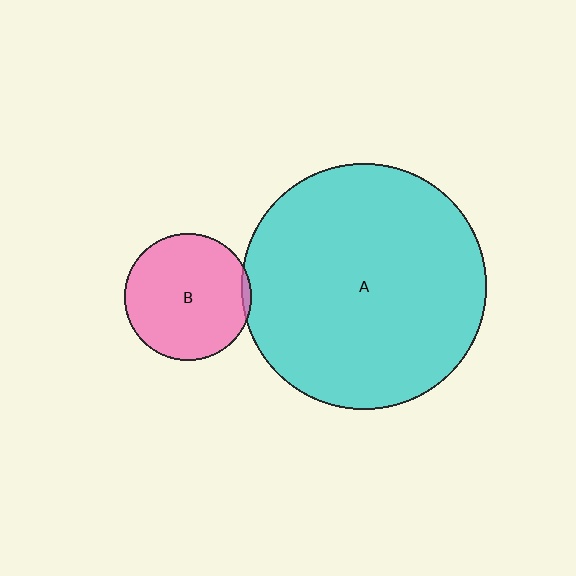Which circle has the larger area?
Circle A (cyan).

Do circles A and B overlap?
Yes.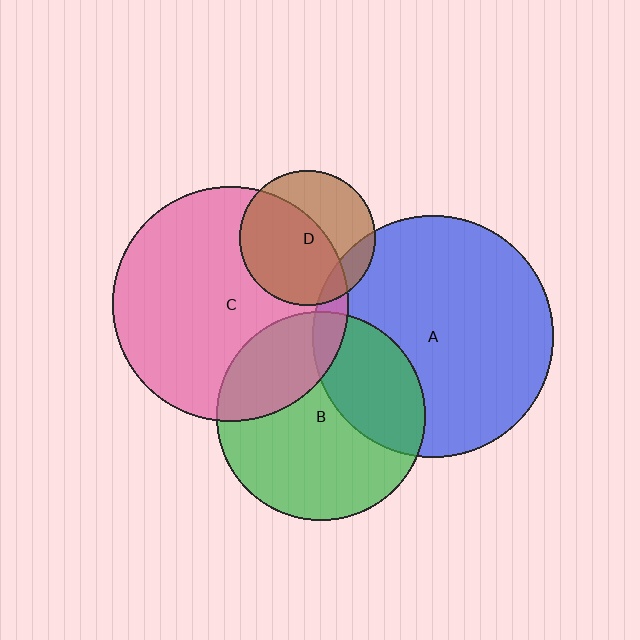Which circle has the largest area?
Circle A (blue).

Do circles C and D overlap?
Yes.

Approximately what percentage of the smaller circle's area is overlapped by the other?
Approximately 60%.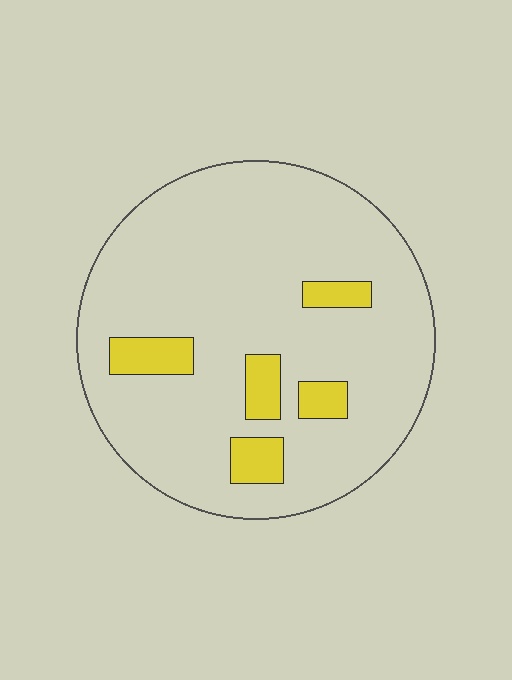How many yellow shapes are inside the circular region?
5.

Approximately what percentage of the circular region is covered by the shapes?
Approximately 10%.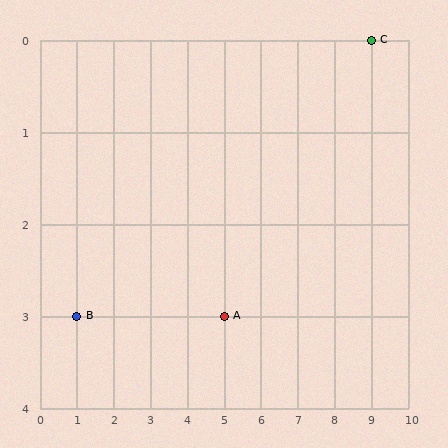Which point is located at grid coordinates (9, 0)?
Point C is at (9, 0).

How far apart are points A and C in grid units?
Points A and C are 4 columns and 3 rows apart (about 5.0 grid units diagonally).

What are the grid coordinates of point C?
Point C is at grid coordinates (9, 0).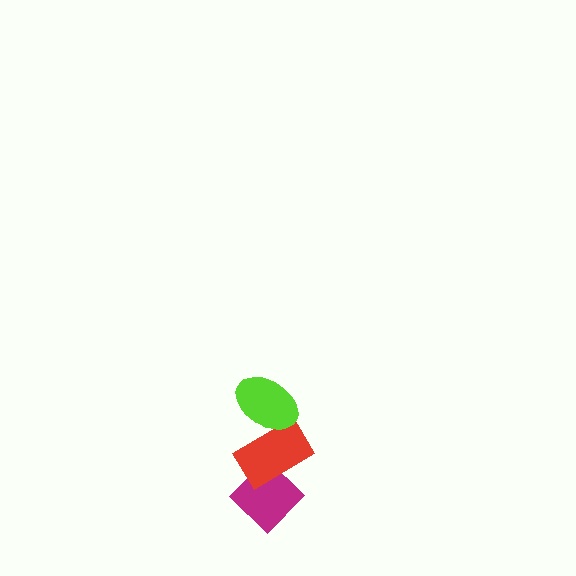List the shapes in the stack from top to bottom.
From top to bottom: the lime ellipse, the red rectangle, the magenta diamond.